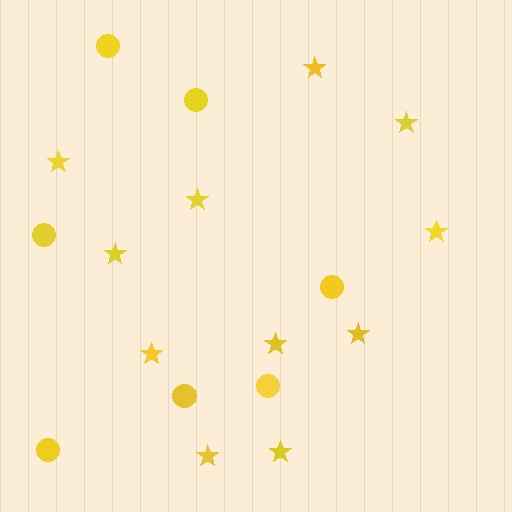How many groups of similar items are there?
There are 2 groups: one group of circles (7) and one group of stars (11).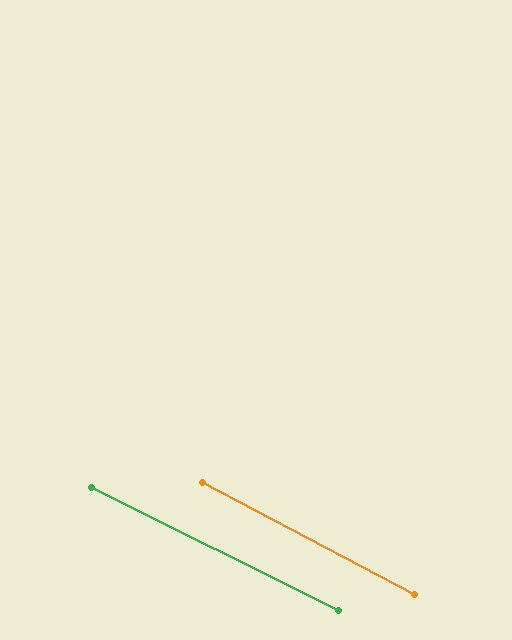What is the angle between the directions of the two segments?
Approximately 1 degree.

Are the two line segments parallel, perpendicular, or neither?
Parallel — their directions differ by only 1.5°.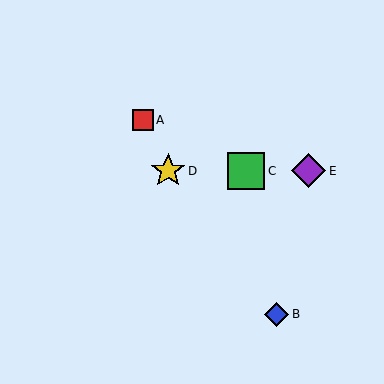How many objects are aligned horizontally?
3 objects (C, D, E) are aligned horizontally.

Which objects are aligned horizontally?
Objects C, D, E are aligned horizontally.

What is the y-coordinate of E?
Object E is at y≈171.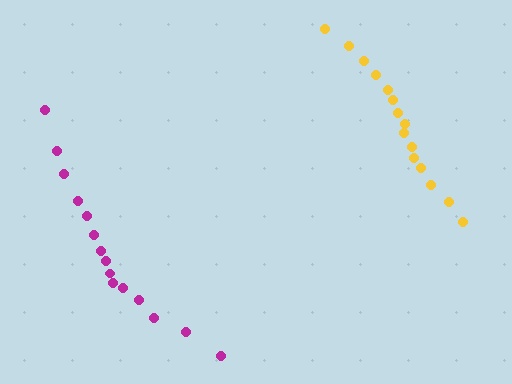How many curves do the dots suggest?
There are 2 distinct paths.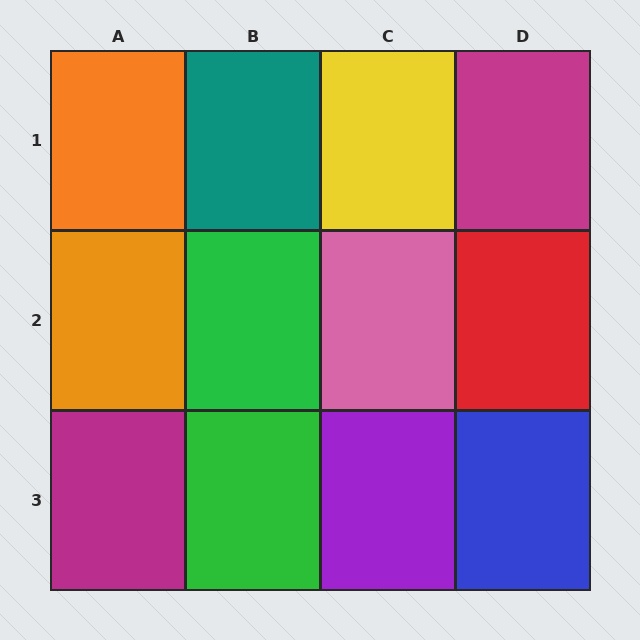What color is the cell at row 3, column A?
Magenta.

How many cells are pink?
1 cell is pink.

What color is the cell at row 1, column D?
Magenta.